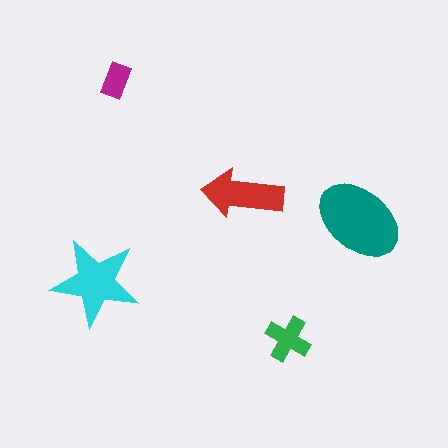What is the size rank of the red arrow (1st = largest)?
3rd.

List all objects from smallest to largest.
The magenta rectangle, the green cross, the red arrow, the cyan star, the teal ellipse.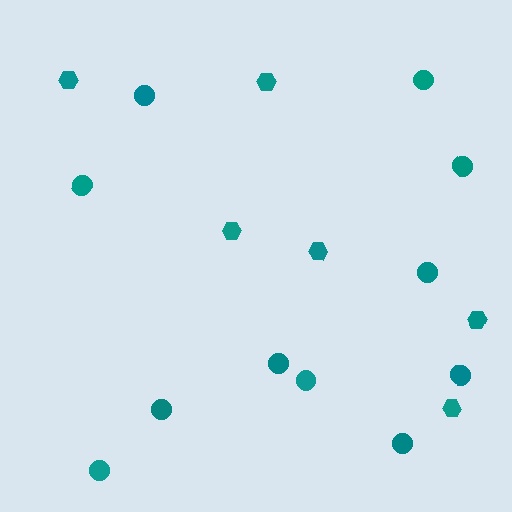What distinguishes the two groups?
There are 2 groups: one group of circles (11) and one group of hexagons (6).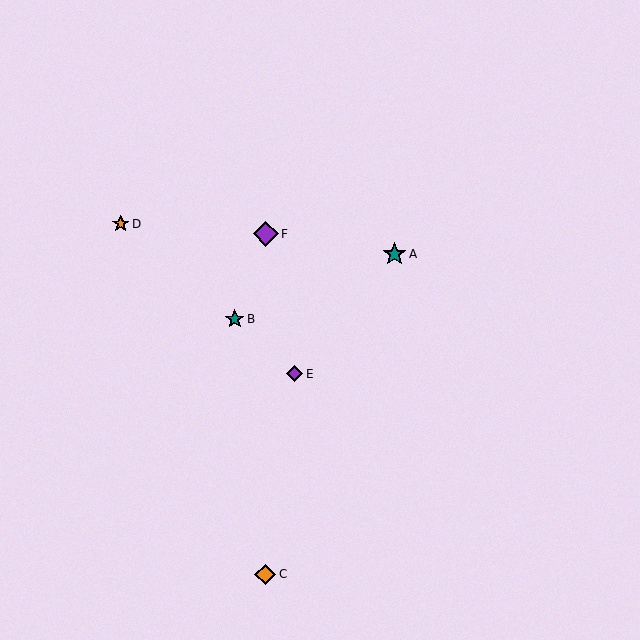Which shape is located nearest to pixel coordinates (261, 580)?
The orange diamond (labeled C) at (265, 574) is nearest to that location.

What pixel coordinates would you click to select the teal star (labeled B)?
Click at (235, 319) to select the teal star B.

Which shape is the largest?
The purple diamond (labeled F) is the largest.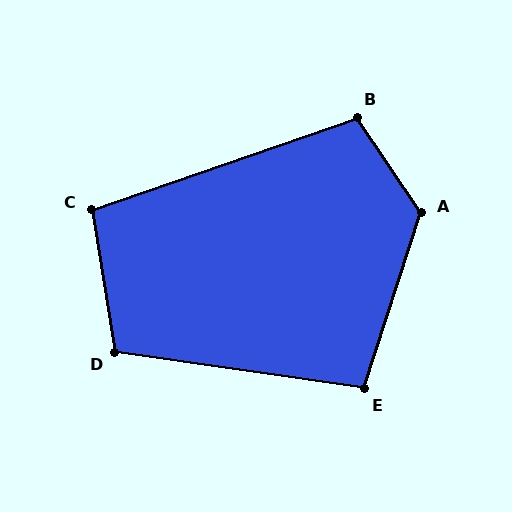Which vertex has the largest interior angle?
A, at approximately 128 degrees.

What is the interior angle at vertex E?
Approximately 100 degrees (obtuse).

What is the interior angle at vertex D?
Approximately 107 degrees (obtuse).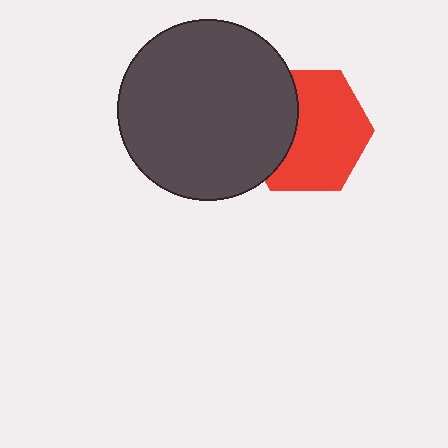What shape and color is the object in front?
The object in front is a dark gray circle.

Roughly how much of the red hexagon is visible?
Most of it is visible (roughly 65%).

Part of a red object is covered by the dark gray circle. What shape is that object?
It is a hexagon.